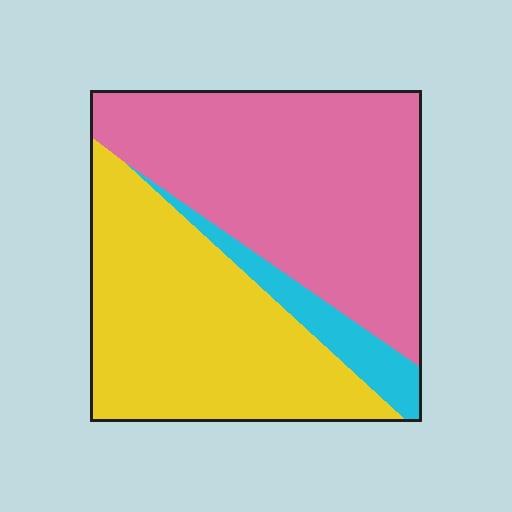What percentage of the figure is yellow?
Yellow takes up about two fifths (2/5) of the figure.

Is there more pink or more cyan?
Pink.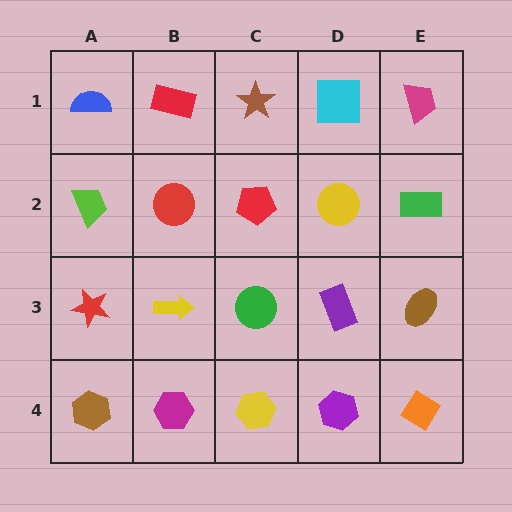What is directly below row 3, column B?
A magenta hexagon.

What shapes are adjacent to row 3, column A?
A lime trapezoid (row 2, column A), a brown hexagon (row 4, column A), a yellow arrow (row 3, column B).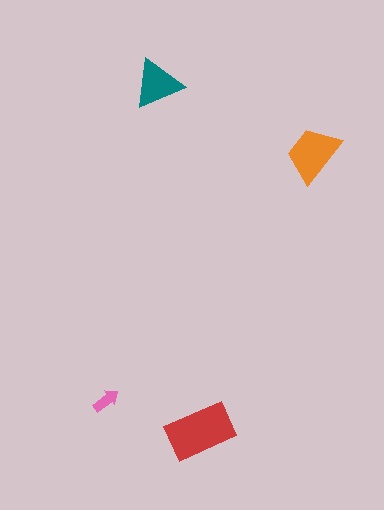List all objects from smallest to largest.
The pink arrow, the teal triangle, the orange trapezoid, the red rectangle.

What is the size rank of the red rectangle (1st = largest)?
1st.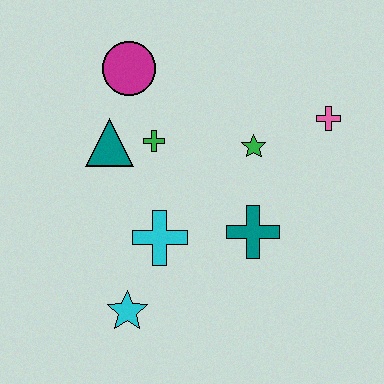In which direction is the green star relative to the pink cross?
The green star is to the left of the pink cross.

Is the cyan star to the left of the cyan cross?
Yes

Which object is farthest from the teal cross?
The magenta circle is farthest from the teal cross.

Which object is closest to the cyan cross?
The cyan star is closest to the cyan cross.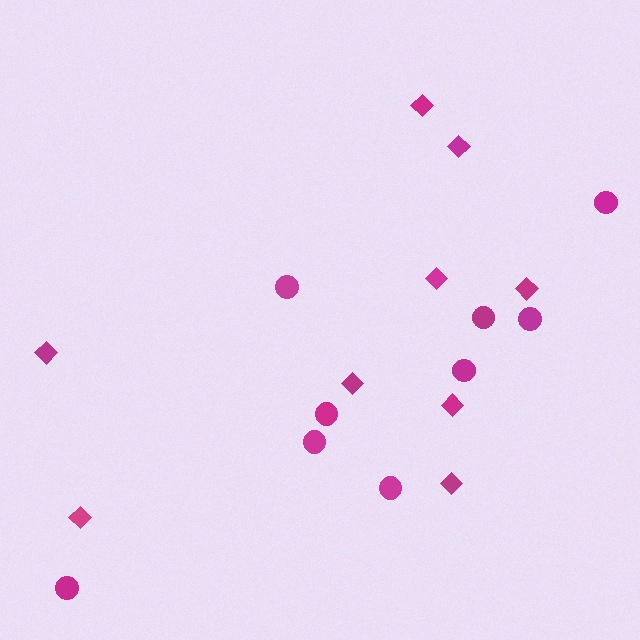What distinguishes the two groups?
There are 2 groups: one group of diamonds (9) and one group of circles (9).